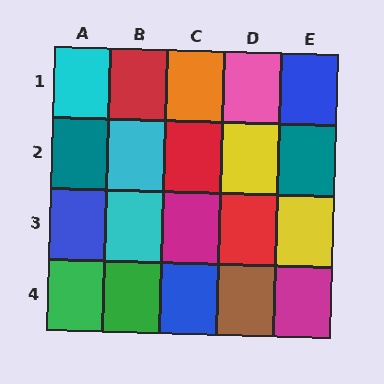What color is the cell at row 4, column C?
Blue.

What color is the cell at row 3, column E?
Yellow.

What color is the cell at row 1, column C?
Orange.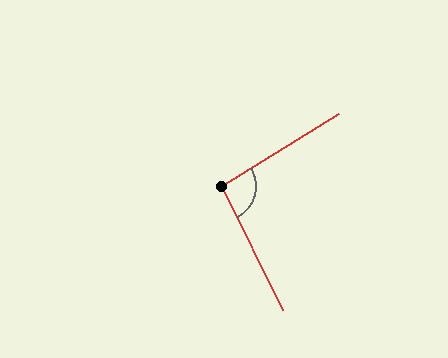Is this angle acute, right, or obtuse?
It is obtuse.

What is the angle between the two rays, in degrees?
Approximately 95 degrees.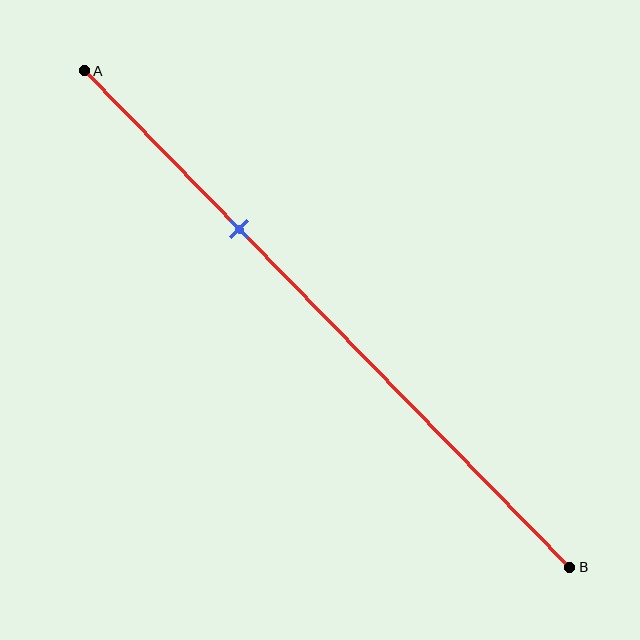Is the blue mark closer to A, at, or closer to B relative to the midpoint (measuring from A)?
The blue mark is closer to point A than the midpoint of segment AB.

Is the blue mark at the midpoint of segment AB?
No, the mark is at about 30% from A, not at the 50% midpoint.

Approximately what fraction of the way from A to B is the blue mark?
The blue mark is approximately 30% of the way from A to B.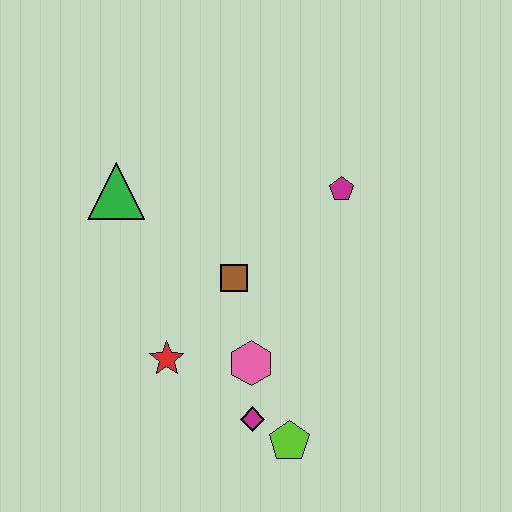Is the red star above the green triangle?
No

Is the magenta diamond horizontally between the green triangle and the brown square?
No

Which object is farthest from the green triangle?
The lime pentagon is farthest from the green triangle.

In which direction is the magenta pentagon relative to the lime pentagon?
The magenta pentagon is above the lime pentagon.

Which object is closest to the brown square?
The pink hexagon is closest to the brown square.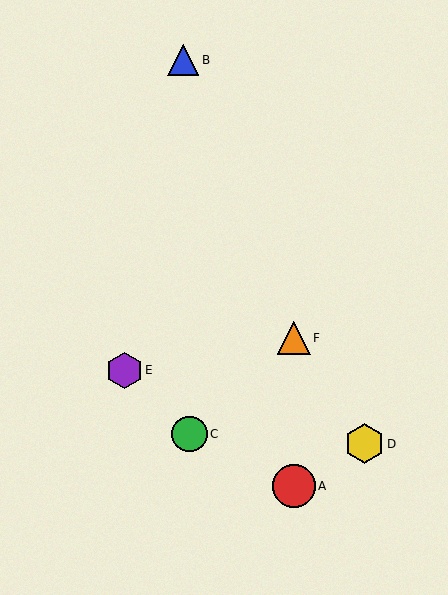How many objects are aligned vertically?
2 objects (A, F) are aligned vertically.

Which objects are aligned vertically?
Objects A, F are aligned vertically.